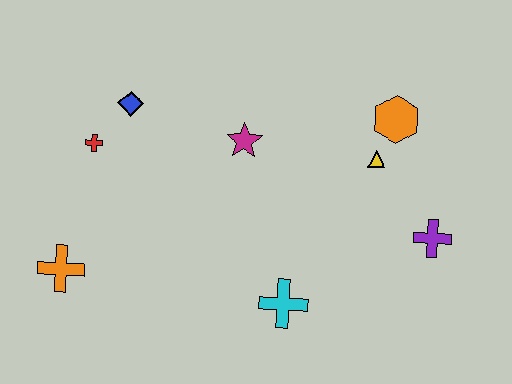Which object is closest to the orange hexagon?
The yellow triangle is closest to the orange hexagon.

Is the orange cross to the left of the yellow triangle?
Yes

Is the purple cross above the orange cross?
Yes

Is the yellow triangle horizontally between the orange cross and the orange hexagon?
Yes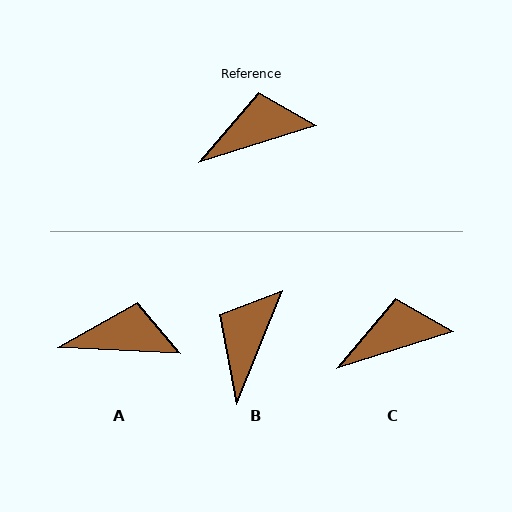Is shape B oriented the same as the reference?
No, it is off by about 51 degrees.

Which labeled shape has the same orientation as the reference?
C.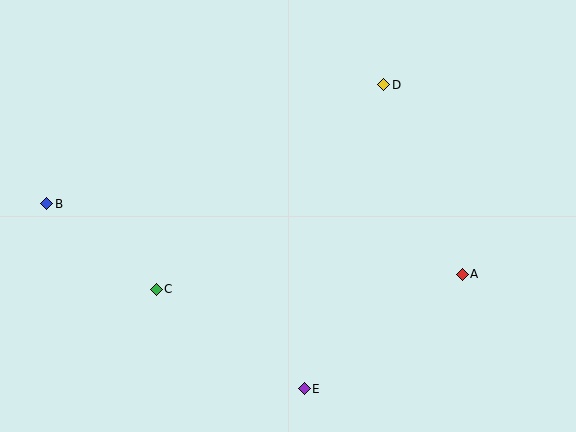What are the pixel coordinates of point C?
Point C is at (156, 289).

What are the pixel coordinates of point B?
Point B is at (47, 204).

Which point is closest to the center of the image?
Point C at (156, 289) is closest to the center.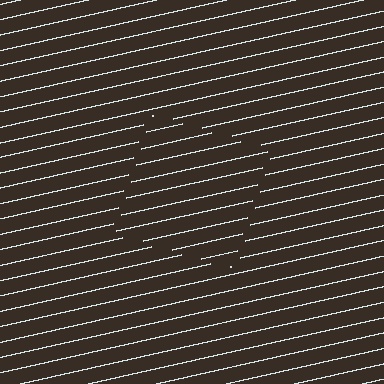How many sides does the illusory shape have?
4 sides — the line-ends trace a square.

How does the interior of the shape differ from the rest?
The interior of the shape contains the same grating, shifted by half a period — the contour is defined by the phase discontinuity where line-ends from the inner and outer gratings abut.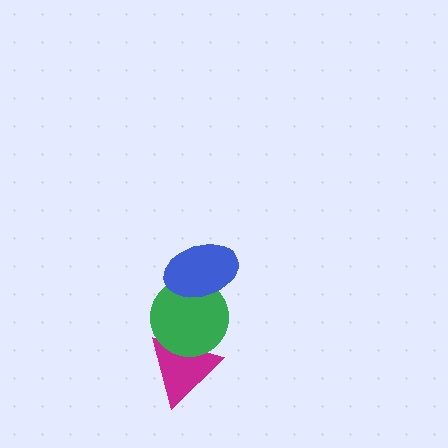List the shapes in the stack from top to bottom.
From top to bottom: the blue ellipse, the green circle, the magenta triangle.